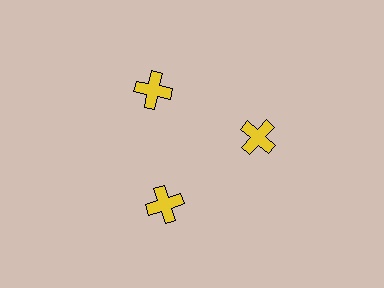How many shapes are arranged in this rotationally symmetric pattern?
There are 3 shapes, arranged in 3 groups of 1.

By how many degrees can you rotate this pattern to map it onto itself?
The pattern maps onto itself every 120 degrees of rotation.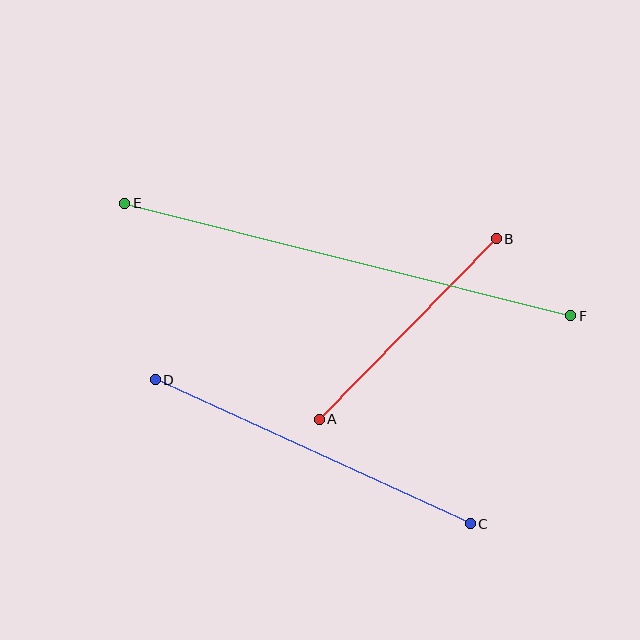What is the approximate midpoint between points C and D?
The midpoint is at approximately (313, 452) pixels.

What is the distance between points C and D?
The distance is approximately 347 pixels.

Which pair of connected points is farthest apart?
Points E and F are farthest apart.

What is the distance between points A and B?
The distance is approximately 253 pixels.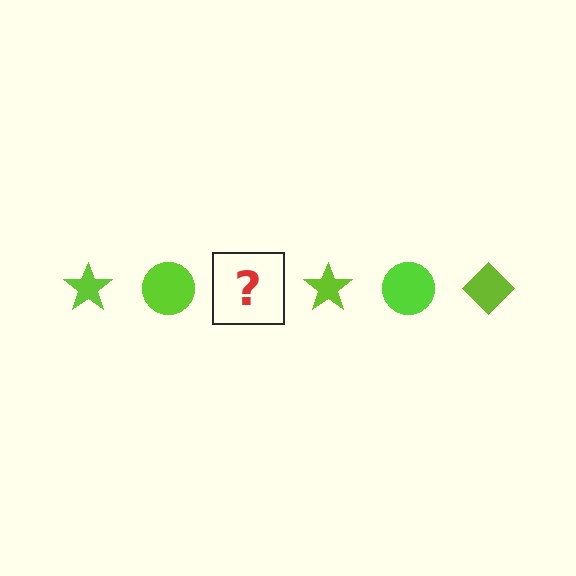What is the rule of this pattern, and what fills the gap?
The rule is that the pattern cycles through star, circle, diamond shapes in lime. The gap should be filled with a lime diamond.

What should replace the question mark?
The question mark should be replaced with a lime diamond.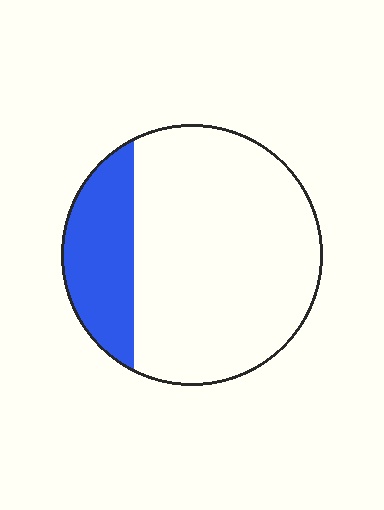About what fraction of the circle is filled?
About one quarter (1/4).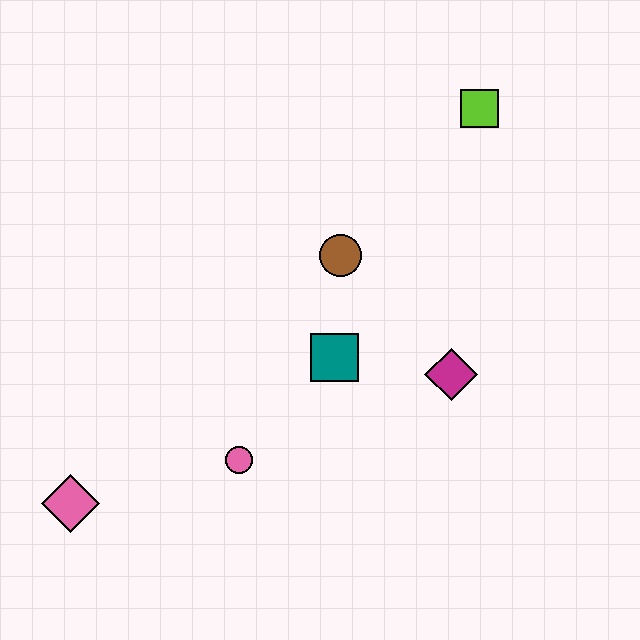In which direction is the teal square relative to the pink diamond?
The teal square is to the right of the pink diamond.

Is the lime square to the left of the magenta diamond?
No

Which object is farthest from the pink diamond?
The lime square is farthest from the pink diamond.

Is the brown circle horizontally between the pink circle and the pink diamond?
No